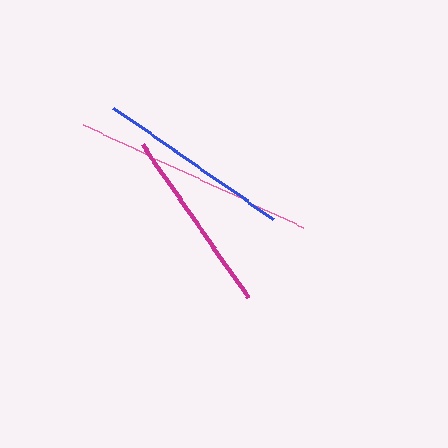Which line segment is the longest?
The pink line is the longest at approximately 242 pixels.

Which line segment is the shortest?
The magenta line is the shortest at approximately 186 pixels.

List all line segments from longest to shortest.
From longest to shortest: pink, blue, magenta.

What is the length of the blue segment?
The blue segment is approximately 195 pixels long.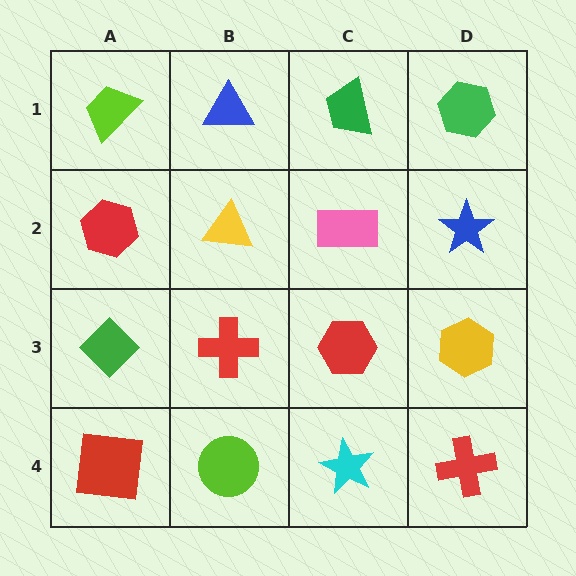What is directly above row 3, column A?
A red hexagon.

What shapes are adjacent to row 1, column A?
A red hexagon (row 2, column A), a blue triangle (row 1, column B).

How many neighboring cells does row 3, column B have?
4.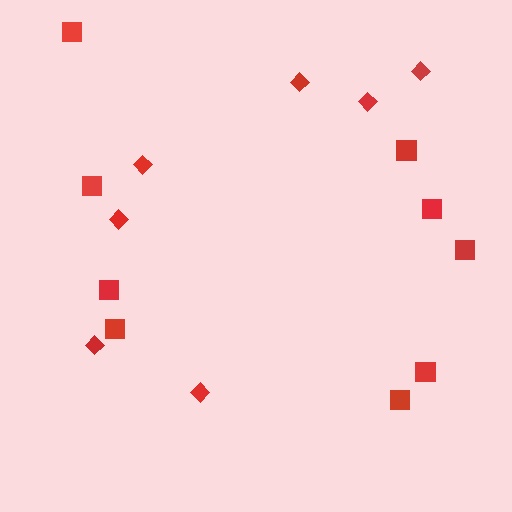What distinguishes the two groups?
There are 2 groups: one group of squares (9) and one group of diamonds (7).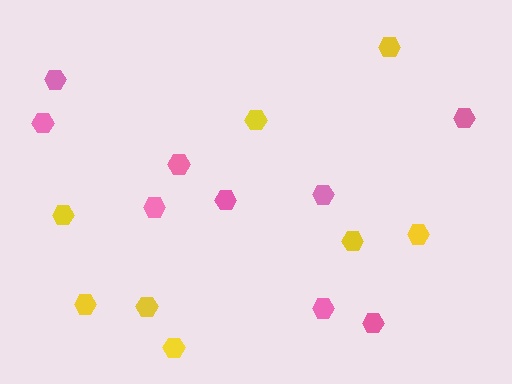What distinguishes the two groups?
There are 2 groups: one group of yellow hexagons (8) and one group of pink hexagons (9).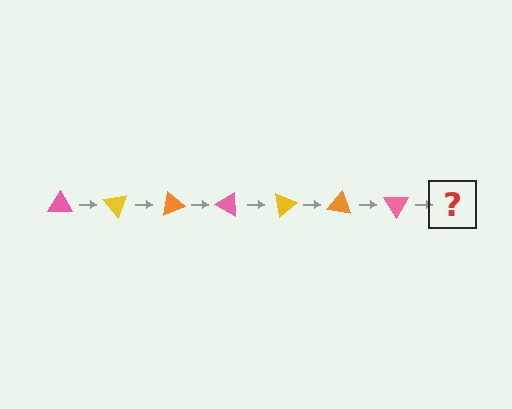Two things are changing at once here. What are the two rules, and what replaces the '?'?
The two rules are that it rotates 50 degrees each step and the color cycles through pink, yellow, and orange. The '?' should be a yellow triangle, rotated 350 degrees from the start.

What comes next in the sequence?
The next element should be a yellow triangle, rotated 350 degrees from the start.